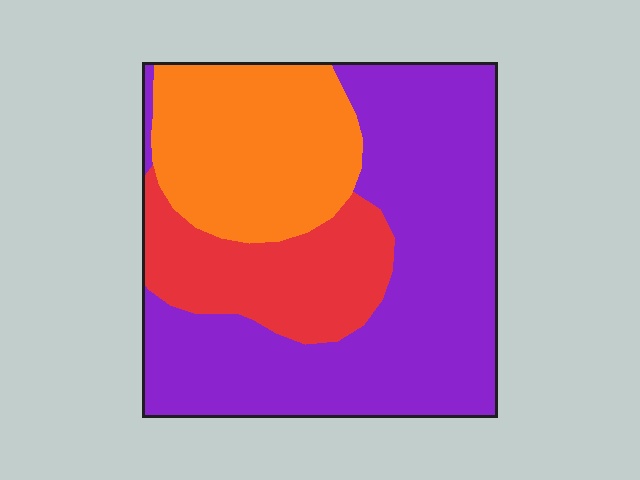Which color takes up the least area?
Red, at roughly 20%.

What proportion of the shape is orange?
Orange covers about 25% of the shape.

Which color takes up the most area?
Purple, at roughly 55%.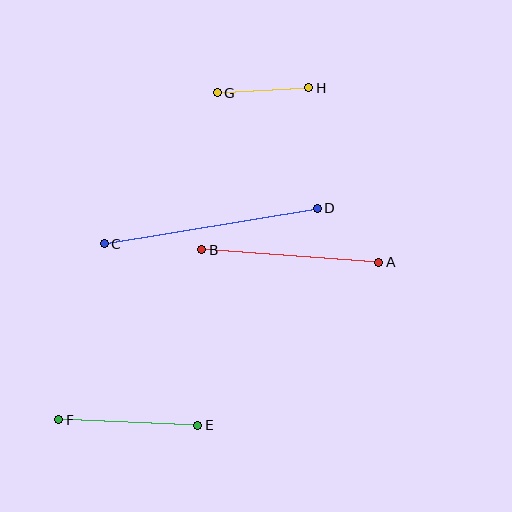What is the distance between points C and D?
The distance is approximately 216 pixels.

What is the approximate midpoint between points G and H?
The midpoint is at approximately (263, 90) pixels.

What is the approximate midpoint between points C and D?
The midpoint is at approximately (211, 226) pixels.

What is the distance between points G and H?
The distance is approximately 91 pixels.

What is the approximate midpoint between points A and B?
The midpoint is at approximately (290, 256) pixels.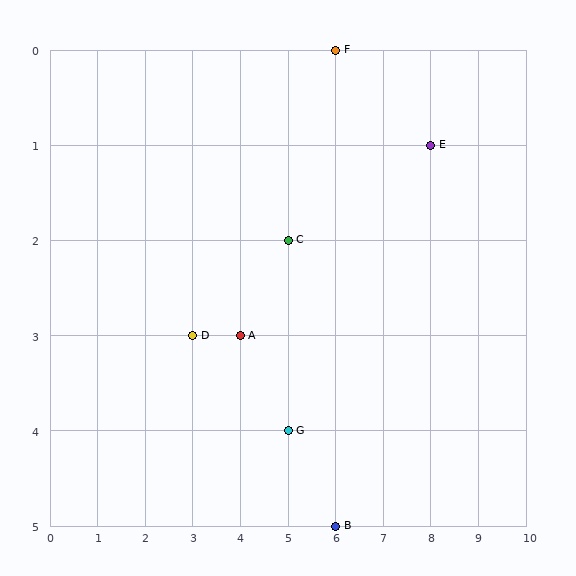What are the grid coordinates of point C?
Point C is at grid coordinates (5, 2).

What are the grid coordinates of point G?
Point G is at grid coordinates (5, 4).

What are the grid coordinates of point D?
Point D is at grid coordinates (3, 3).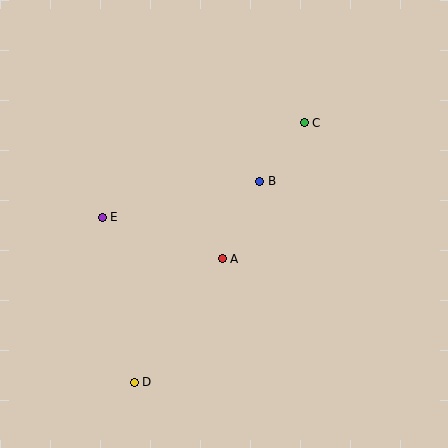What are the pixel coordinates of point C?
Point C is at (304, 123).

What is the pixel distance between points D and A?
The distance between D and A is 152 pixels.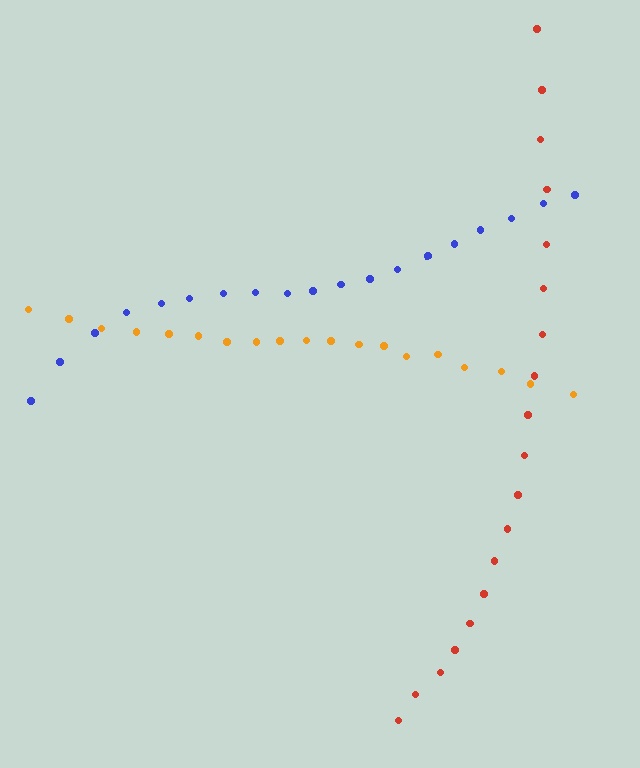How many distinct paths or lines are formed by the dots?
There are 3 distinct paths.